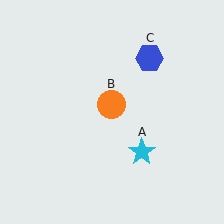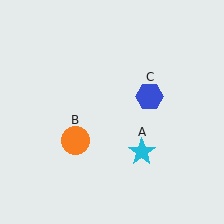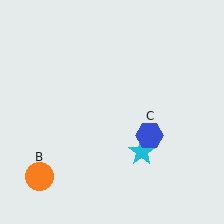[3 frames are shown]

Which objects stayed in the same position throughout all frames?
Cyan star (object A) remained stationary.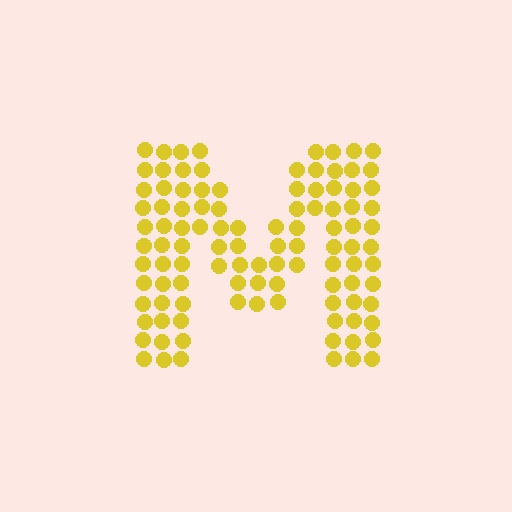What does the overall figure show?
The overall figure shows the letter M.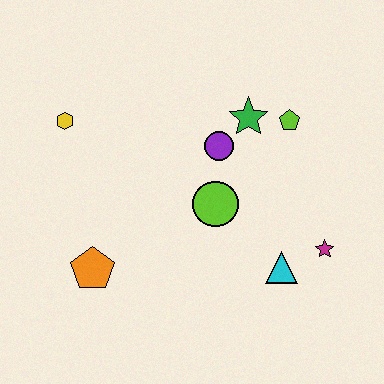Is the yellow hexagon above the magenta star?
Yes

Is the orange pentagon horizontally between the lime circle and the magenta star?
No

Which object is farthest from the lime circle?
The yellow hexagon is farthest from the lime circle.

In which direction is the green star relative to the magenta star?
The green star is above the magenta star.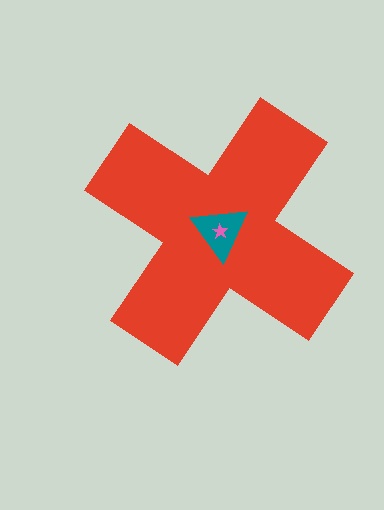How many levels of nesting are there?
3.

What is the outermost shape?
The red cross.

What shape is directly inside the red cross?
The teal triangle.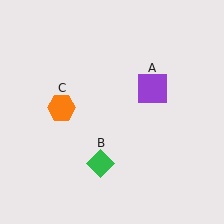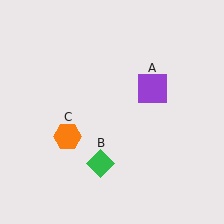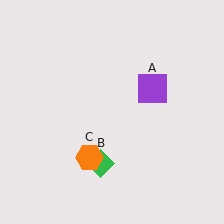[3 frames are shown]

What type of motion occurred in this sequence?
The orange hexagon (object C) rotated counterclockwise around the center of the scene.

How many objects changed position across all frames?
1 object changed position: orange hexagon (object C).